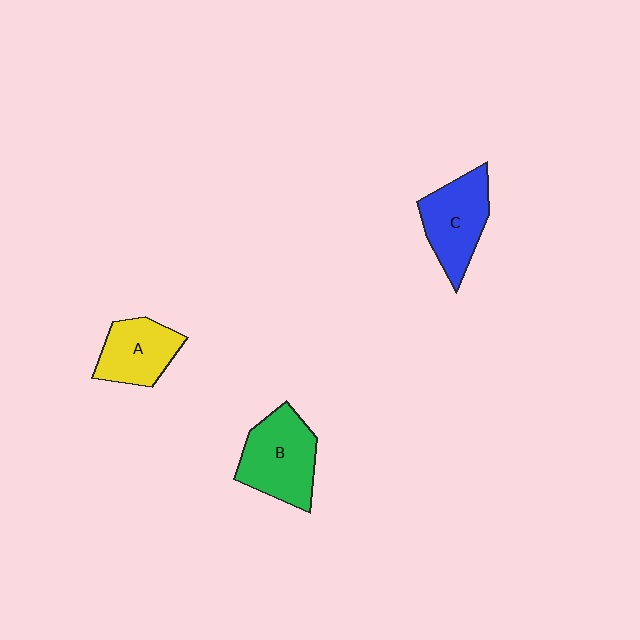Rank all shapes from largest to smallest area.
From largest to smallest: B (green), C (blue), A (yellow).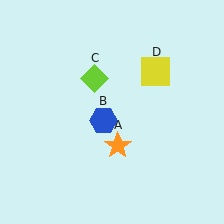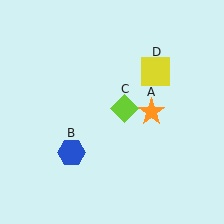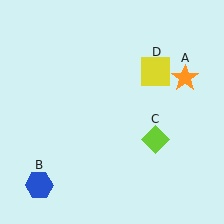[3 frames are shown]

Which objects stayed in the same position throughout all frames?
Yellow square (object D) remained stationary.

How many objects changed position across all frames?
3 objects changed position: orange star (object A), blue hexagon (object B), lime diamond (object C).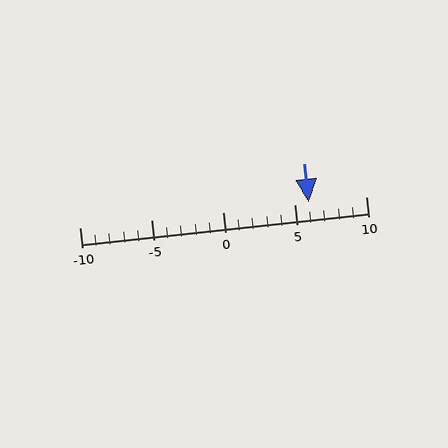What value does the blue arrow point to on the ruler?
The blue arrow points to approximately 6.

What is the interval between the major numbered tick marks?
The major tick marks are spaced 5 units apart.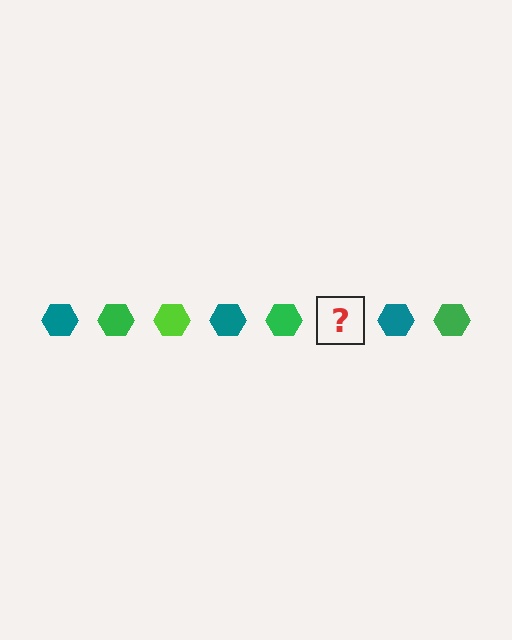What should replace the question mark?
The question mark should be replaced with a lime hexagon.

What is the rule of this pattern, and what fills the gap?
The rule is that the pattern cycles through teal, green, lime hexagons. The gap should be filled with a lime hexagon.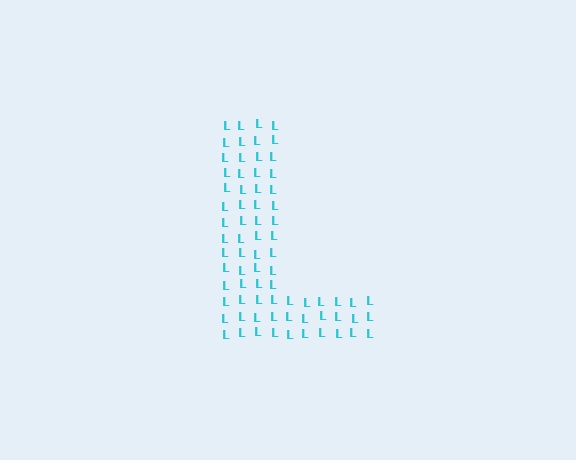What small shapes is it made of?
It is made of small letter L's.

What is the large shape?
The large shape is the letter L.